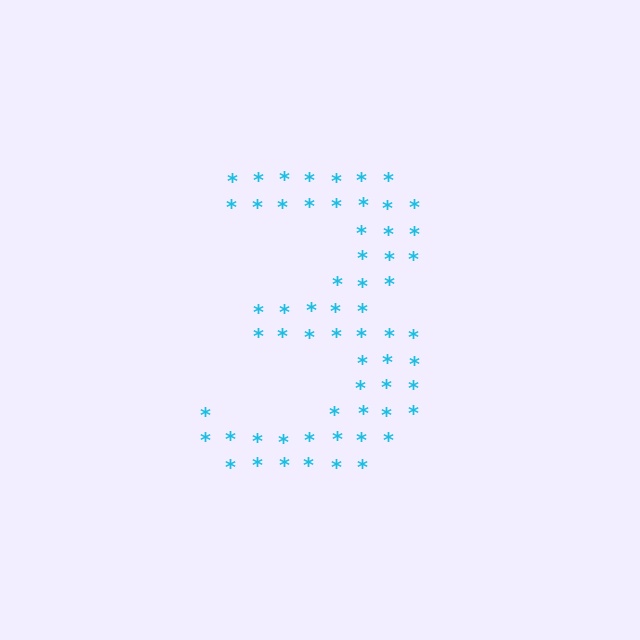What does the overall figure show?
The overall figure shows the digit 3.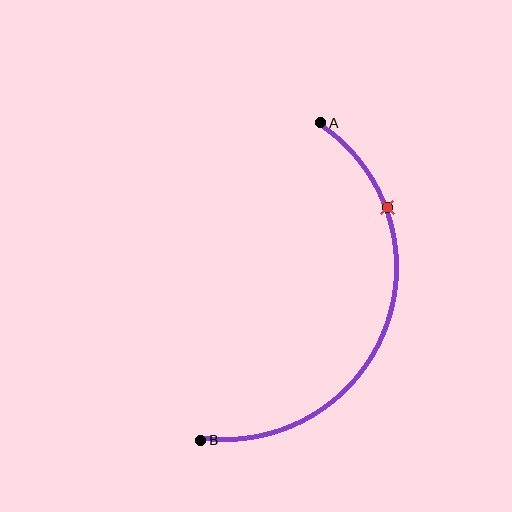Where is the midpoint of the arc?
The arc midpoint is the point on the curve farthest from the straight line joining A and B. It sits to the right of that line.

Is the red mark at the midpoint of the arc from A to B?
No. The red mark lies on the arc but is closer to endpoint A. The arc midpoint would be at the point on the curve equidistant along the arc from both A and B.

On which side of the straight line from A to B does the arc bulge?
The arc bulges to the right of the straight line connecting A and B.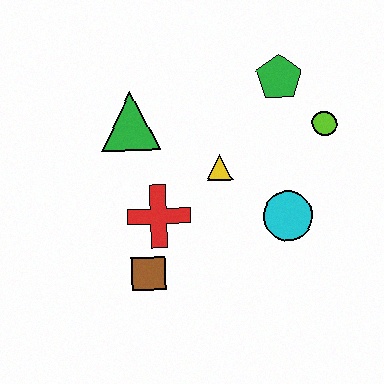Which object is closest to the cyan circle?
The yellow triangle is closest to the cyan circle.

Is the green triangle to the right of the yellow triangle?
No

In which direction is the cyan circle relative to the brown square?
The cyan circle is to the right of the brown square.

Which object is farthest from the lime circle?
The brown square is farthest from the lime circle.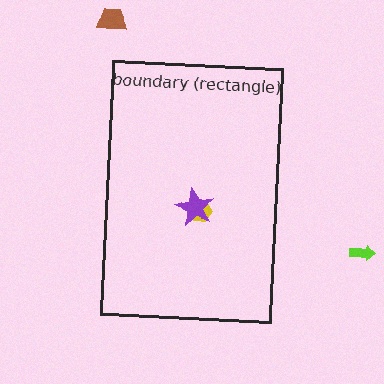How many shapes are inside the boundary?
2 inside, 2 outside.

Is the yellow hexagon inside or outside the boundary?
Inside.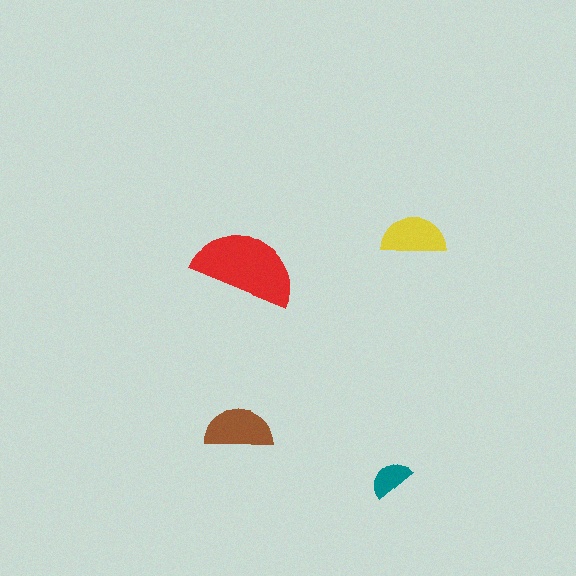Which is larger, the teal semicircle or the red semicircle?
The red one.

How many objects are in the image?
There are 4 objects in the image.